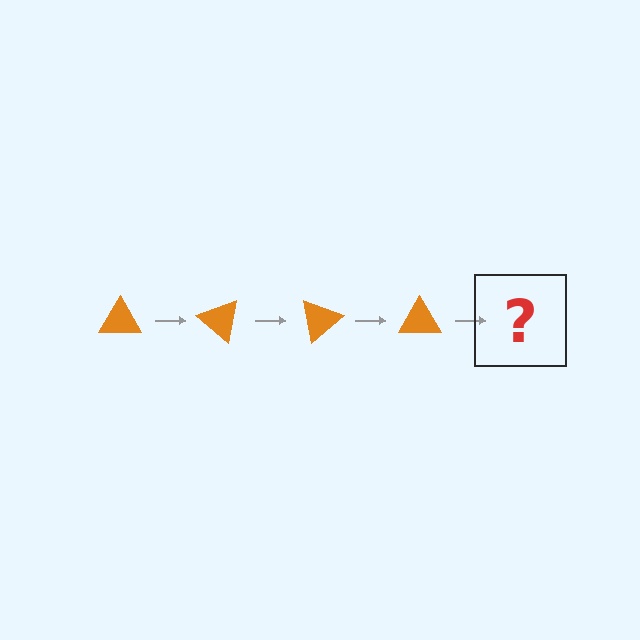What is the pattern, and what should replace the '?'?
The pattern is that the triangle rotates 40 degrees each step. The '?' should be an orange triangle rotated 160 degrees.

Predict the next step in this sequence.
The next step is an orange triangle rotated 160 degrees.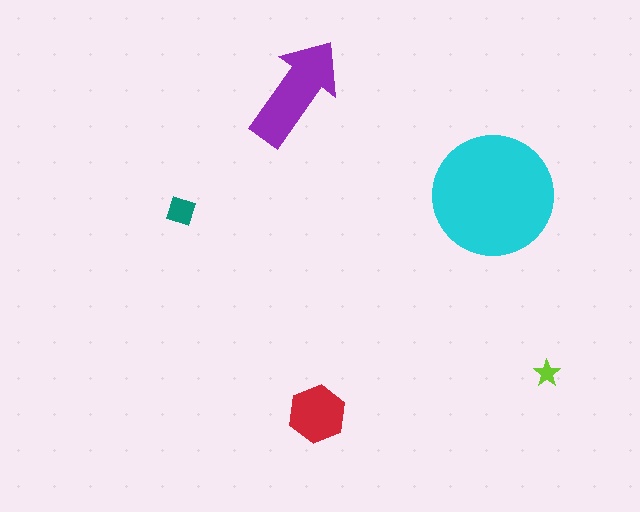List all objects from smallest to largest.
The lime star, the teal diamond, the red hexagon, the purple arrow, the cyan circle.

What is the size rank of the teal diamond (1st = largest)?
4th.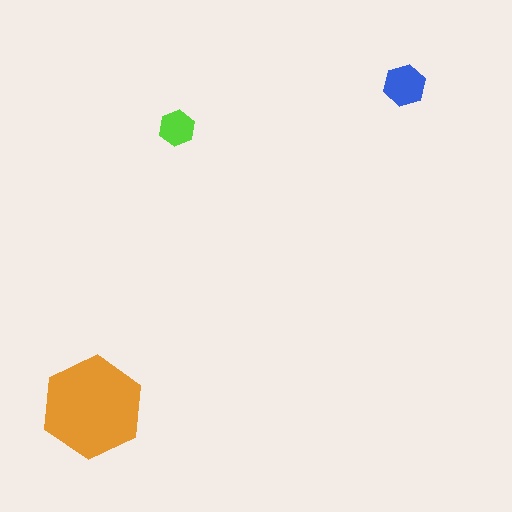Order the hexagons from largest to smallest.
the orange one, the blue one, the lime one.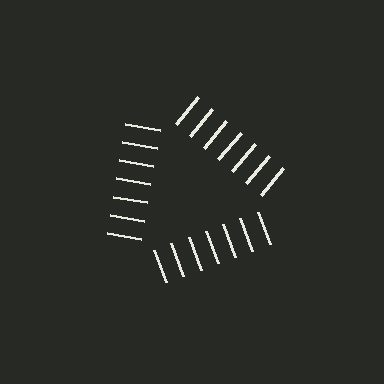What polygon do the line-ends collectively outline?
An illusory triangle — the line segments terminate on its edges but no continuous stroke is drawn.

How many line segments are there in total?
21 — 7 along each of the 3 edges.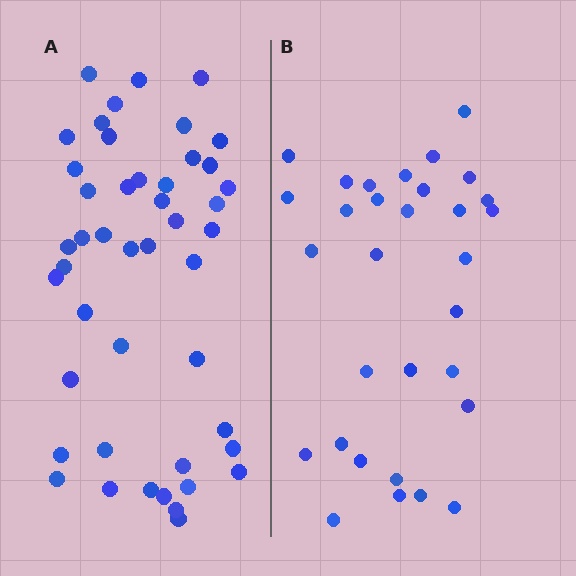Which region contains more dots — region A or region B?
Region A (the left region) has more dots.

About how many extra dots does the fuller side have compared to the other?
Region A has approximately 15 more dots than region B.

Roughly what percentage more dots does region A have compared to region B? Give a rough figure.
About 50% more.